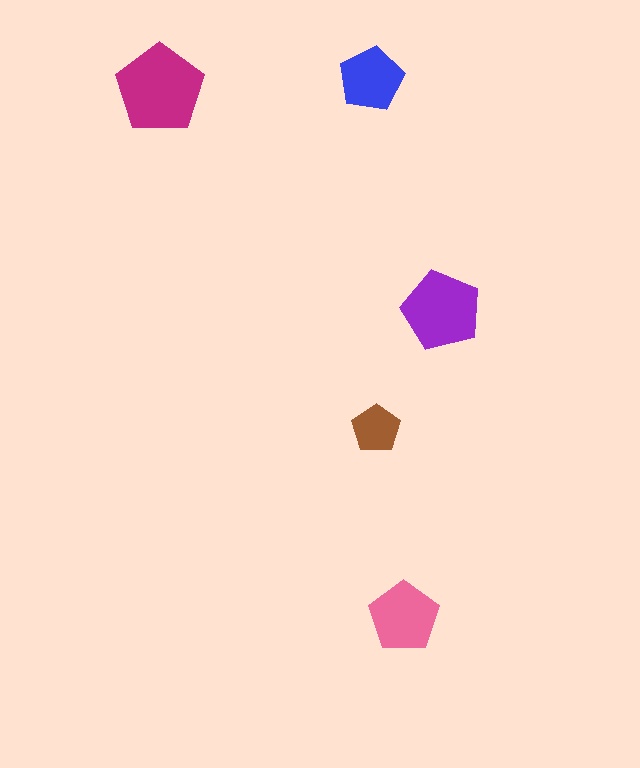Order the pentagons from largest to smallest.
the magenta one, the purple one, the pink one, the blue one, the brown one.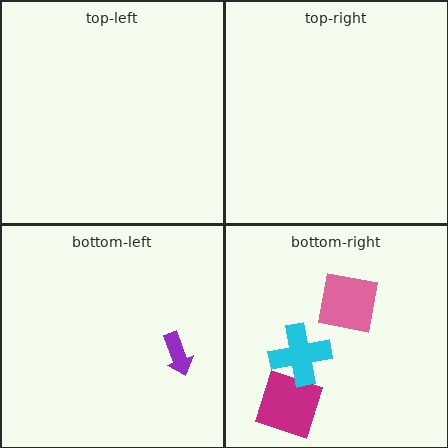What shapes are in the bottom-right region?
The magenta diamond, the cyan cross, the pink square.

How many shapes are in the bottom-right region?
3.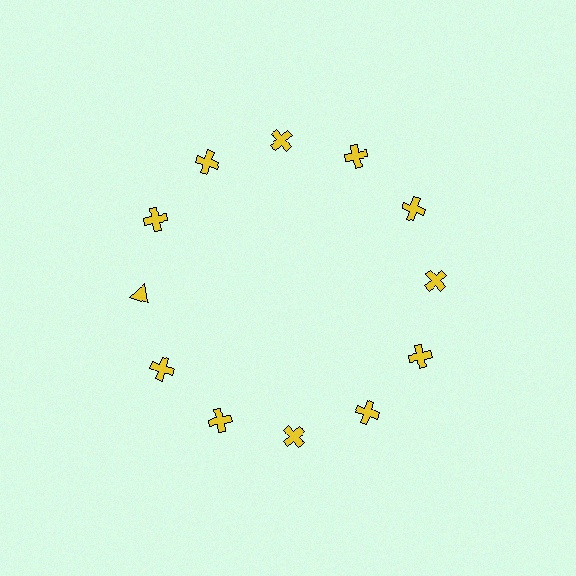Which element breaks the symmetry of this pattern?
The yellow triangle at roughly the 9 o'clock position breaks the symmetry. All other shapes are yellow crosses.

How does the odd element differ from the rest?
It has a different shape: triangle instead of cross.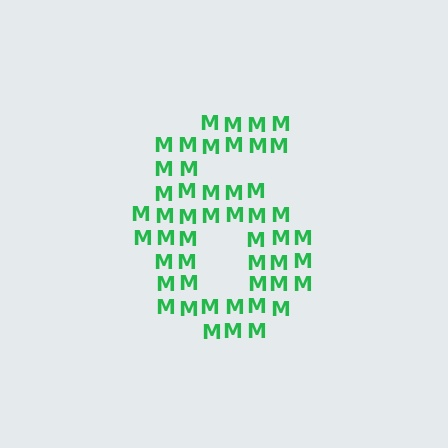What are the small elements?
The small elements are letter M's.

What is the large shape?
The large shape is the digit 6.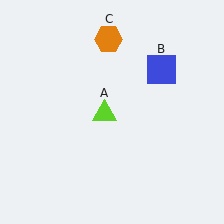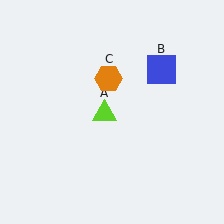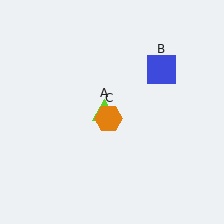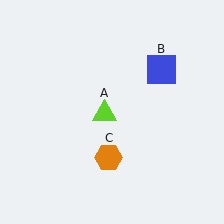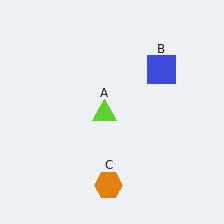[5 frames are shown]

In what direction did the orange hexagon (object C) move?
The orange hexagon (object C) moved down.